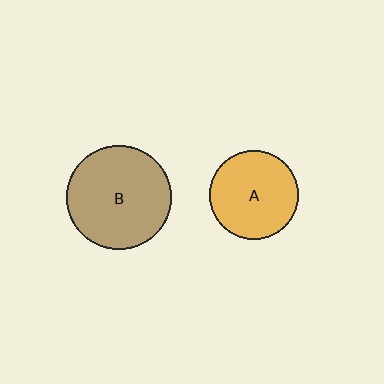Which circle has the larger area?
Circle B (brown).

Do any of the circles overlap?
No, none of the circles overlap.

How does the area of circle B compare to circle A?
Approximately 1.4 times.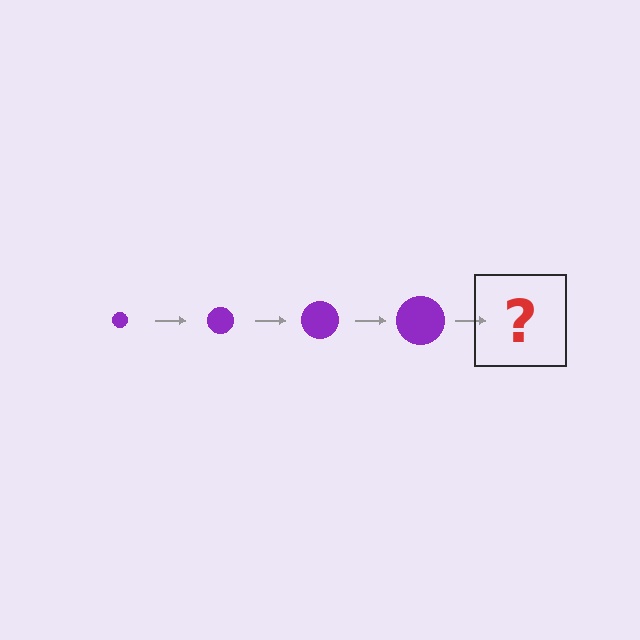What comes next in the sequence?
The next element should be a purple circle, larger than the previous one.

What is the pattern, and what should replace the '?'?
The pattern is that the circle gets progressively larger each step. The '?' should be a purple circle, larger than the previous one.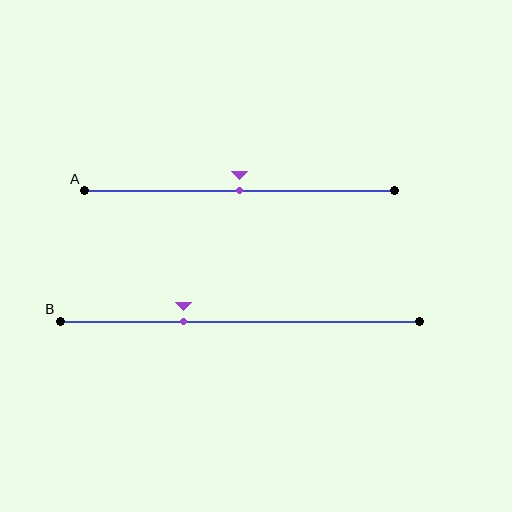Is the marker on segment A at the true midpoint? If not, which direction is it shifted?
Yes, the marker on segment A is at the true midpoint.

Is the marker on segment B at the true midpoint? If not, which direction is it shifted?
No, the marker on segment B is shifted to the left by about 16% of the segment length.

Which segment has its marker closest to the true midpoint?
Segment A has its marker closest to the true midpoint.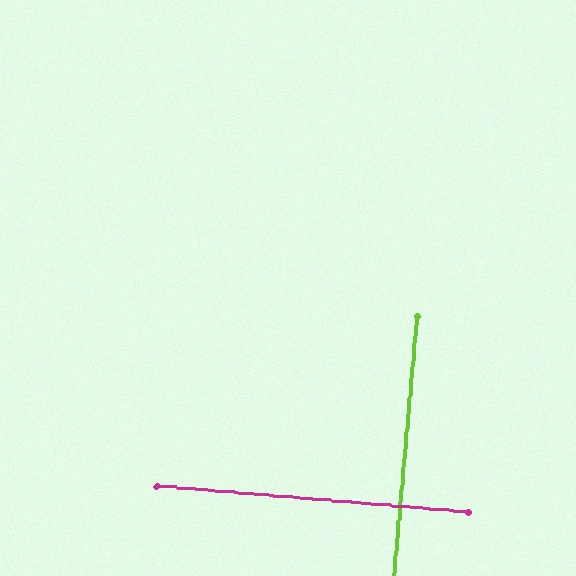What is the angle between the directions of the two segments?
Approximately 90 degrees.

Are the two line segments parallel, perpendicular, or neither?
Perpendicular — they meet at approximately 90°.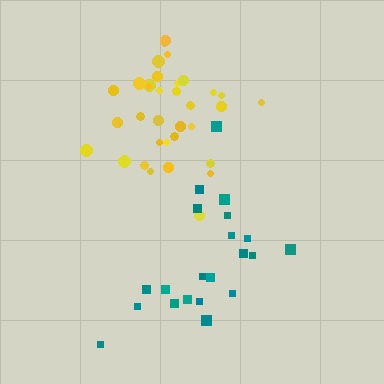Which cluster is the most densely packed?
Yellow.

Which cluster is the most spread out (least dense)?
Teal.